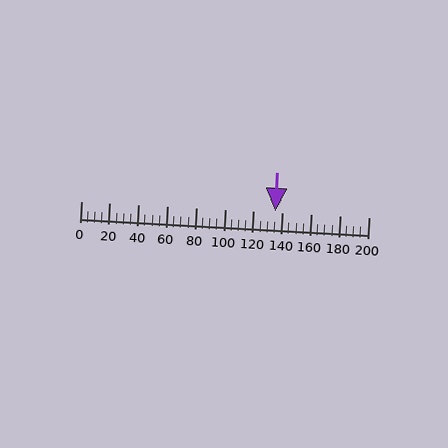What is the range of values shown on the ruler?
The ruler shows values from 0 to 200.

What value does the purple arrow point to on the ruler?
The purple arrow points to approximately 135.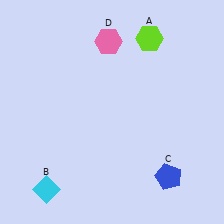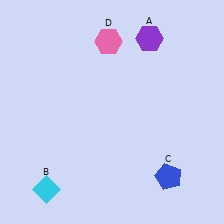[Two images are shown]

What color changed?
The hexagon (A) changed from lime in Image 1 to purple in Image 2.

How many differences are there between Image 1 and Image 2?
There is 1 difference between the two images.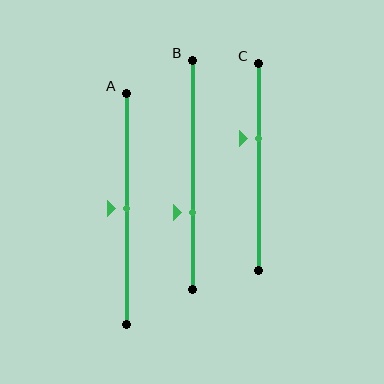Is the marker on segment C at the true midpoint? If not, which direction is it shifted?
No, the marker on segment C is shifted upward by about 14% of the segment length.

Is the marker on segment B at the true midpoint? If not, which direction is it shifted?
No, the marker on segment B is shifted downward by about 16% of the segment length.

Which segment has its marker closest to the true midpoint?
Segment A has its marker closest to the true midpoint.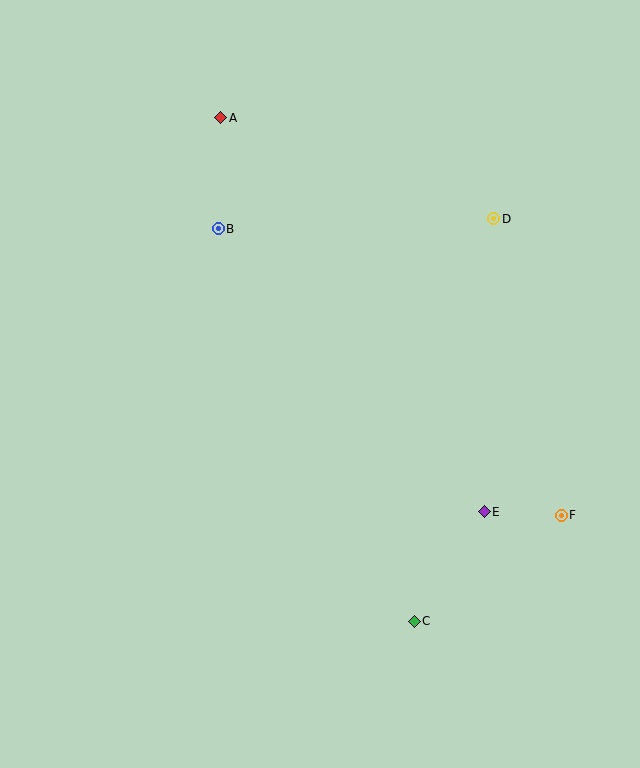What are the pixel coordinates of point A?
Point A is at (221, 118).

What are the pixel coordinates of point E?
Point E is at (484, 512).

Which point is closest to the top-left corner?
Point A is closest to the top-left corner.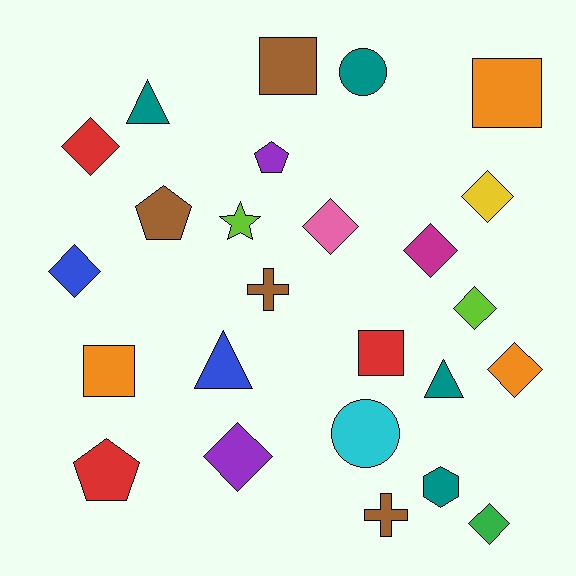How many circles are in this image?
There are 2 circles.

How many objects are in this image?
There are 25 objects.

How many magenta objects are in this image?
There is 1 magenta object.